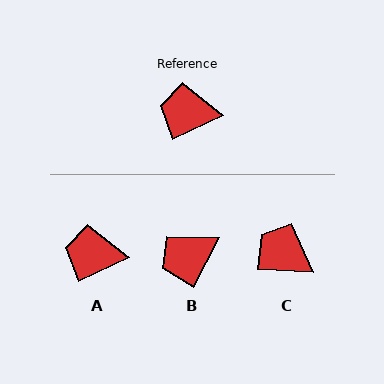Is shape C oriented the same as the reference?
No, it is off by about 27 degrees.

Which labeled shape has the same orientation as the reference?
A.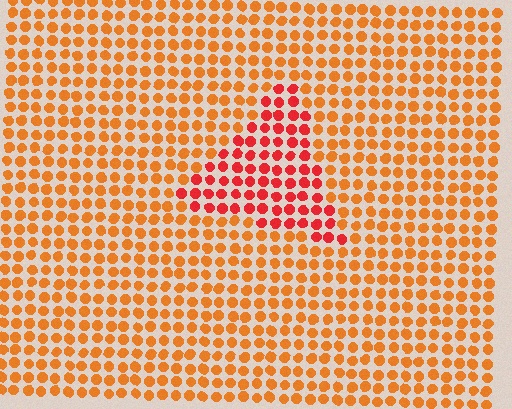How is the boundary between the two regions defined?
The boundary is defined purely by a slight shift in hue (about 31 degrees). Spacing, size, and orientation are identical on both sides.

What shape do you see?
I see a triangle.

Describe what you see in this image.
The image is filled with small orange elements in a uniform arrangement. A triangle-shaped region is visible where the elements are tinted to a slightly different hue, forming a subtle color boundary.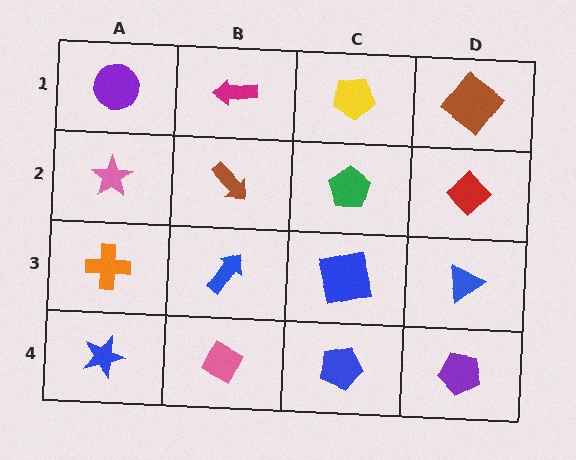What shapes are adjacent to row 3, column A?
A pink star (row 2, column A), a blue star (row 4, column A), a blue arrow (row 3, column B).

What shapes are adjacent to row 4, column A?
An orange cross (row 3, column A), a pink diamond (row 4, column B).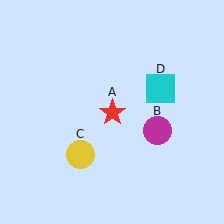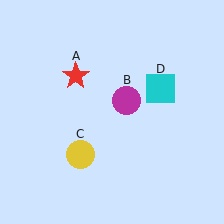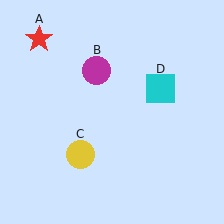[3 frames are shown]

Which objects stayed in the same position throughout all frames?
Yellow circle (object C) and cyan square (object D) remained stationary.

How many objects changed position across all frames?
2 objects changed position: red star (object A), magenta circle (object B).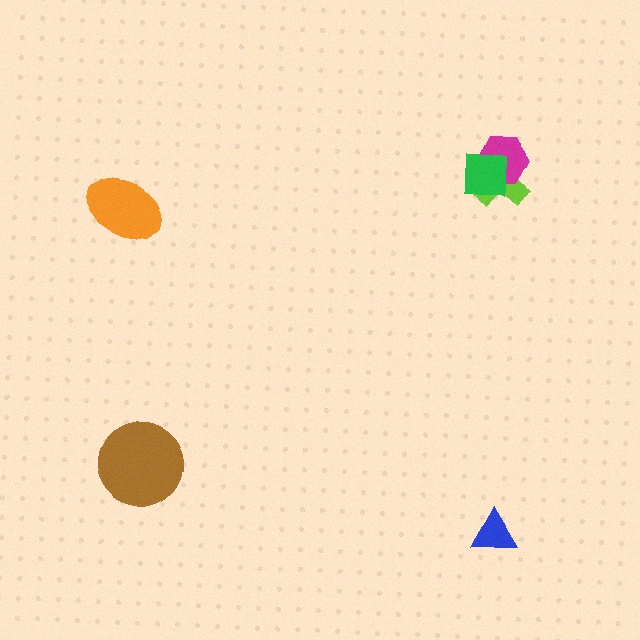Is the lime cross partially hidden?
Yes, it is partially covered by another shape.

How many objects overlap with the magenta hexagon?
2 objects overlap with the magenta hexagon.